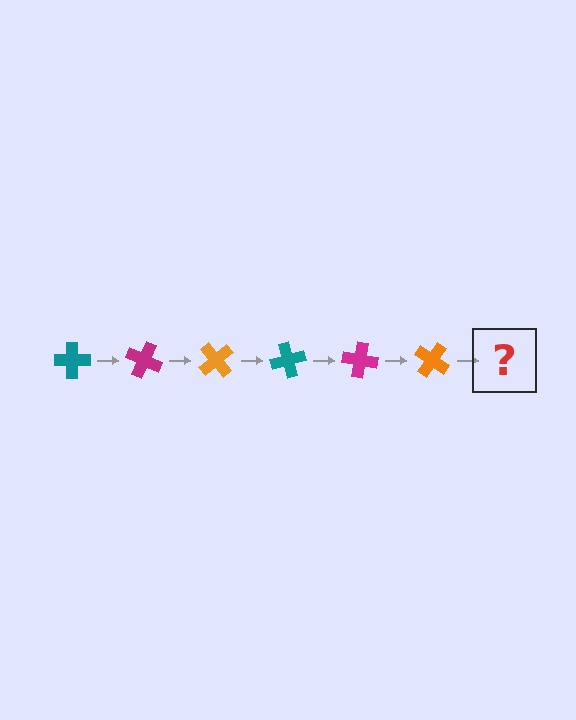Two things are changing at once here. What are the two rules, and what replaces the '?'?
The two rules are that it rotates 25 degrees each step and the color cycles through teal, magenta, and orange. The '?' should be a teal cross, rotated 150 degrees from the start.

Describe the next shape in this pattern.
It should be a teal cross, rotated 150 degrees from the start.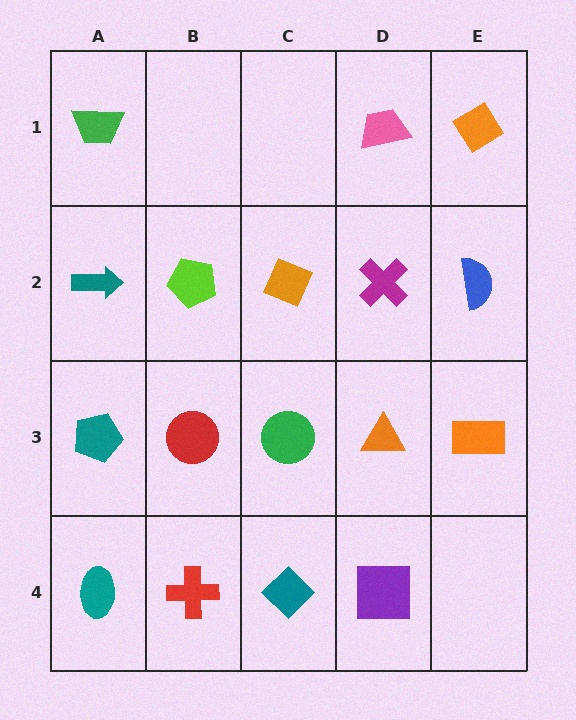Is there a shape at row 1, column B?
No, that cell is empty.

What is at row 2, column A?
A teal arrow.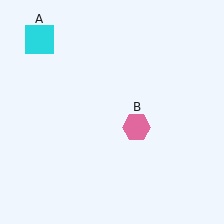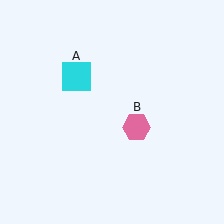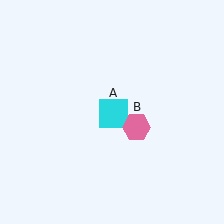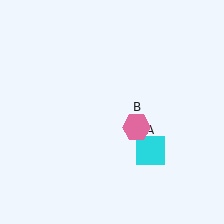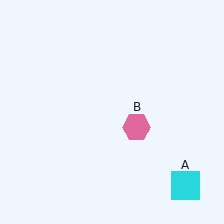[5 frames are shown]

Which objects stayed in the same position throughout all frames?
Pink hexagon (object B) remained stationary.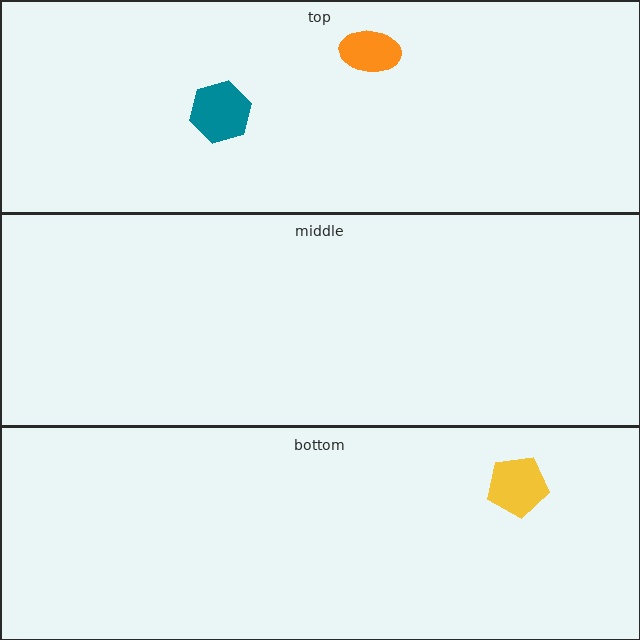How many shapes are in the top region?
2.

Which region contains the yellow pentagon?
The bottom region.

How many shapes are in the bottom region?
1.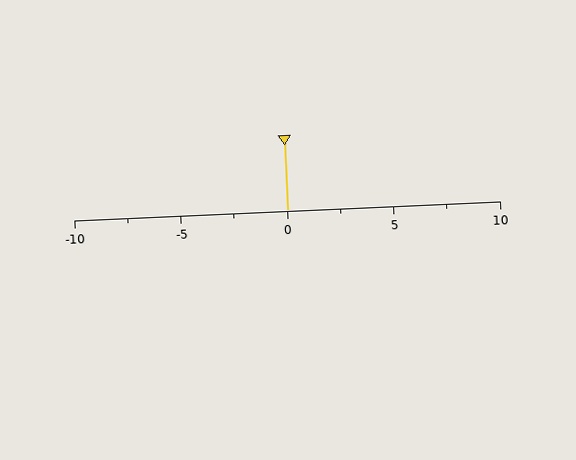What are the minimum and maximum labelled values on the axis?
The axis runs from -10 to 10.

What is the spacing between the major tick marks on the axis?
The major ticks are spaced 5 apart.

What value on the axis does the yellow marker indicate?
The marker indicates approximately 0.